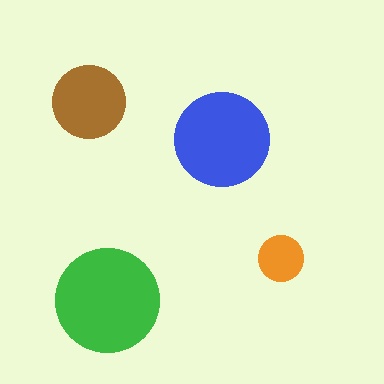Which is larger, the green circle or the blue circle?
The green one.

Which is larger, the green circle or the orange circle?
The green one.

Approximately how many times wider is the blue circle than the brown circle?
About 1.5 times wider.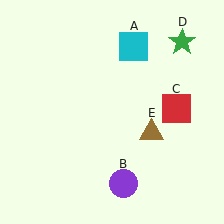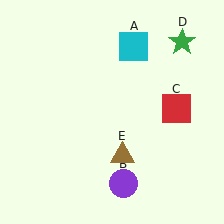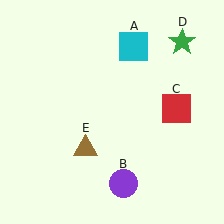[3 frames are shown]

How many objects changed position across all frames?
1 object changed position: brown triangle (object E).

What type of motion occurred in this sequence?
The brown triangle (object E) rotated clockwise around the center of the scene.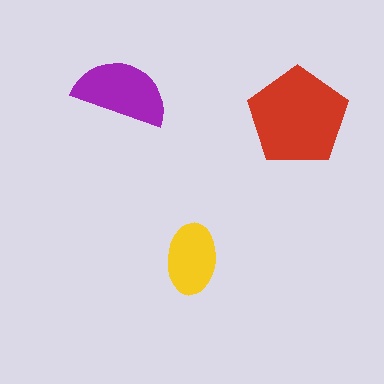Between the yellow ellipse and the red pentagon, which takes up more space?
The red pentagon.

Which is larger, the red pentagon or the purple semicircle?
The red pentagon.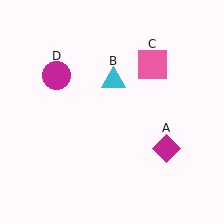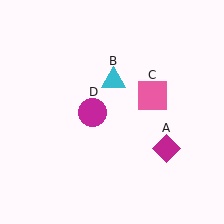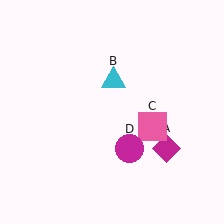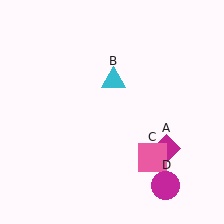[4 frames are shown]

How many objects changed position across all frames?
2 objects changed position: pink square (object C), magenta circle (object D).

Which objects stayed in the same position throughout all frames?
Magenta diamond (object A) and cyan triangle (object B) remained stationary.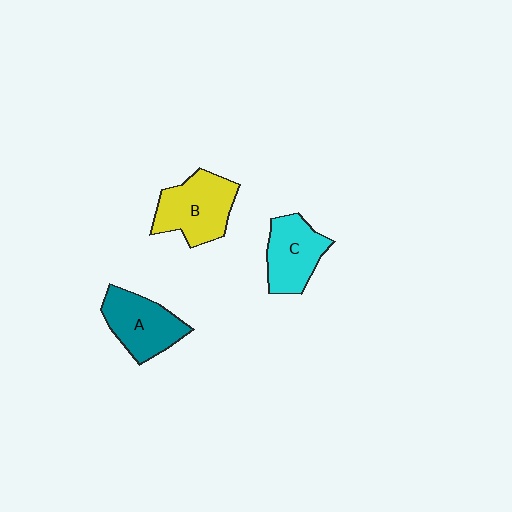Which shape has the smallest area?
Shape C (cyan).